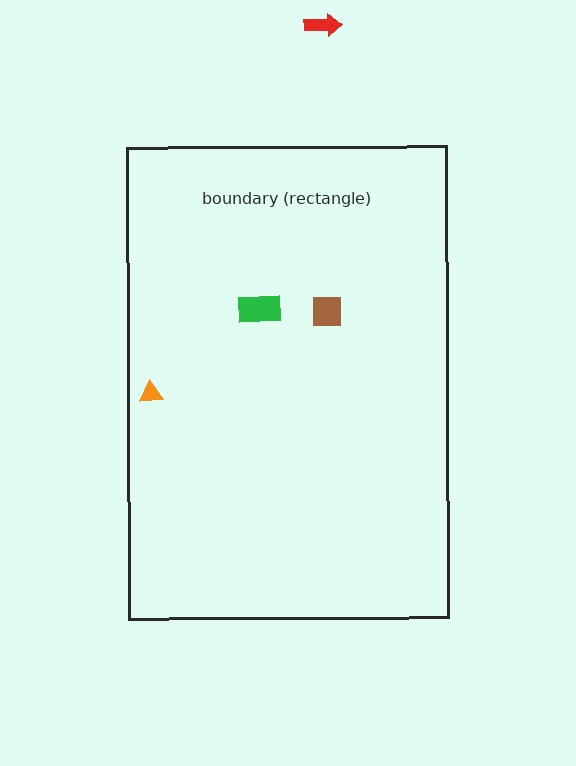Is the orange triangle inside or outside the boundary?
Inside.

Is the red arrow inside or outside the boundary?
Outside.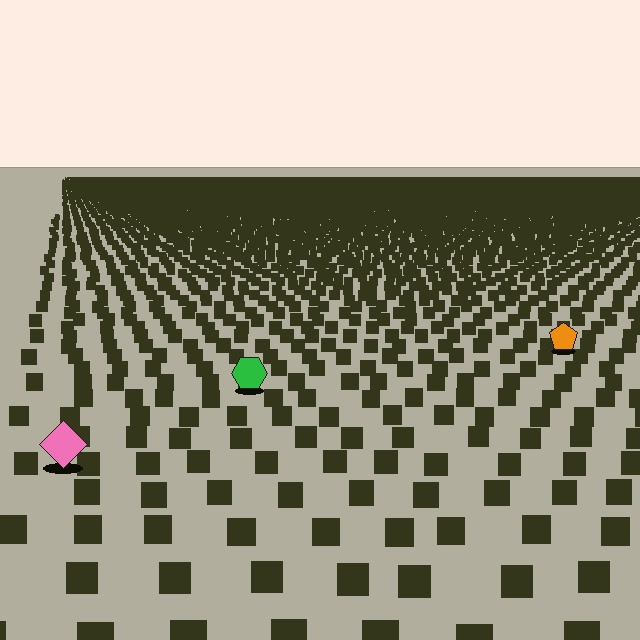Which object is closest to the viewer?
The pink diamond is closest. The texture marks near it are larger and more spread out.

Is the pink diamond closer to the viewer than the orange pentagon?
Yes. The pink diamond is closer — you can tell from the texture gradient: the ground texture is coarser near it.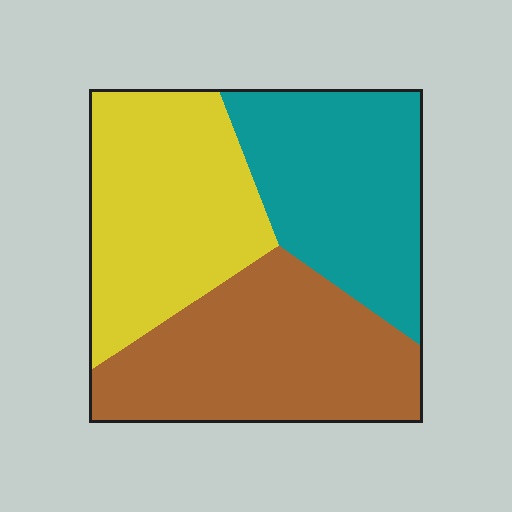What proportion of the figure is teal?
Teal covers 31% of the figure.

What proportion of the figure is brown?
Brown takes up about three eighths (3/8) of the figure.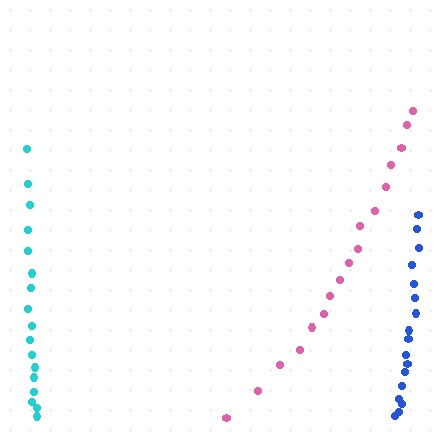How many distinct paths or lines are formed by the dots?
There are 3 distinct paths.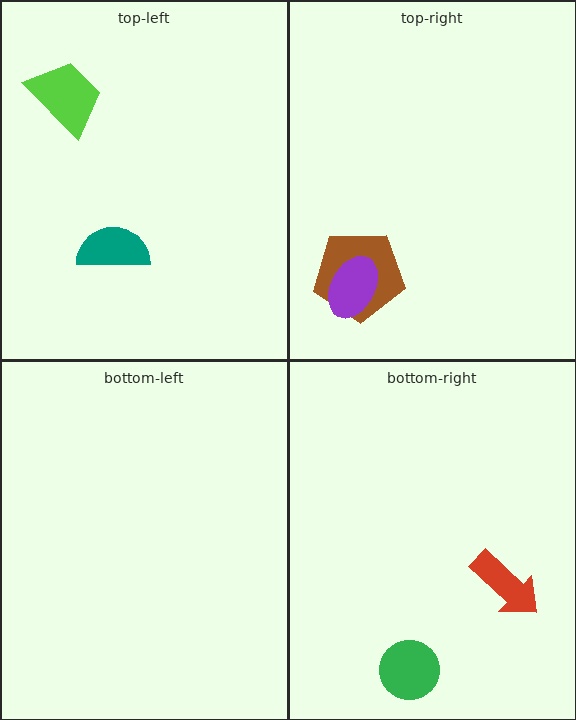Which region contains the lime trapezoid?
The top-left region.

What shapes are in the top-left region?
The teal semicircle, the lime trapezoid.